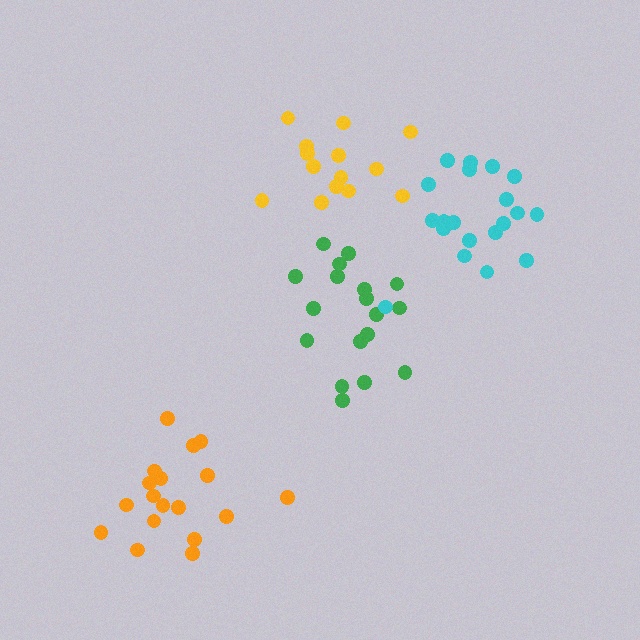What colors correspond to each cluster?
The clusters are colored: green, cyan, orange, yellow.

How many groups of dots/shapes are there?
There are 4 groups.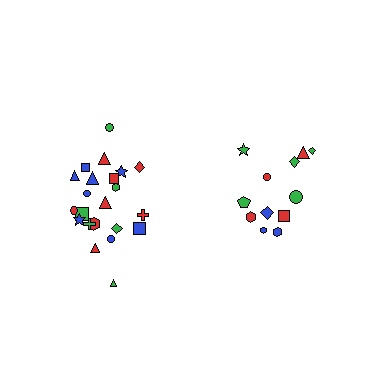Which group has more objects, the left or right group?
The left group.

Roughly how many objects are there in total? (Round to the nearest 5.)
Roughly 35 objects in total.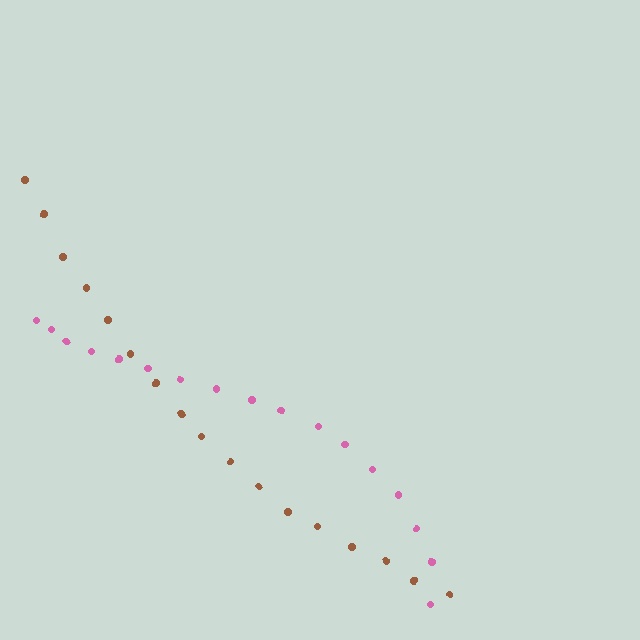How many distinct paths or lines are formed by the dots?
There are 2 distinct paths.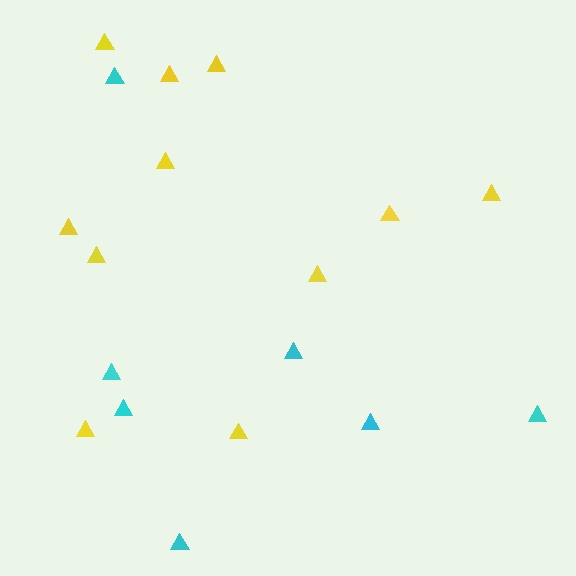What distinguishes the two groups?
There are 2 groups: one group of cyan triangles (7) and one group of yellow triangles (11).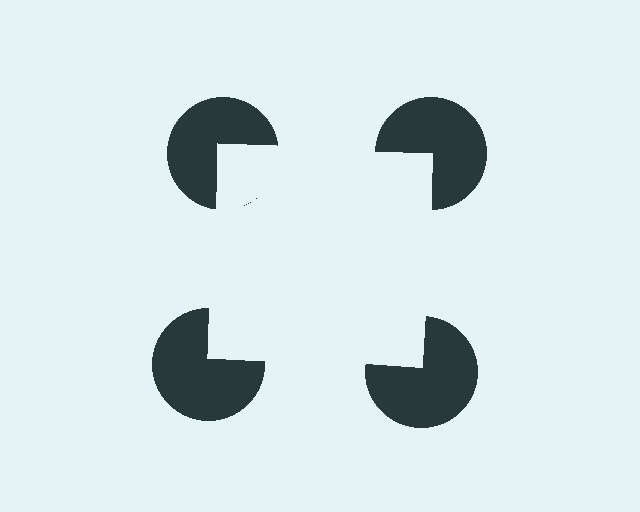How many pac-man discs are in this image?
There are 4 — one at each vertex of the illusory square.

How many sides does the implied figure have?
4 sides.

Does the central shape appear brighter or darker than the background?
It typically appears slightly brighter than the background, even though no actual brightness change is drawn.